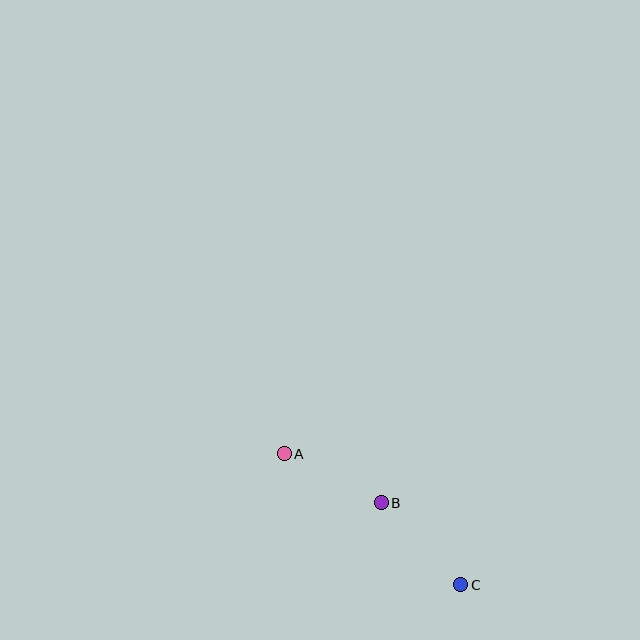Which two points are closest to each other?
Points A and B are closest to each other.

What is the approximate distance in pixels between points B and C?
The distance between B and C is approximately 114 pixels.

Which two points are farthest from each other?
Points A and C are farthest from each other.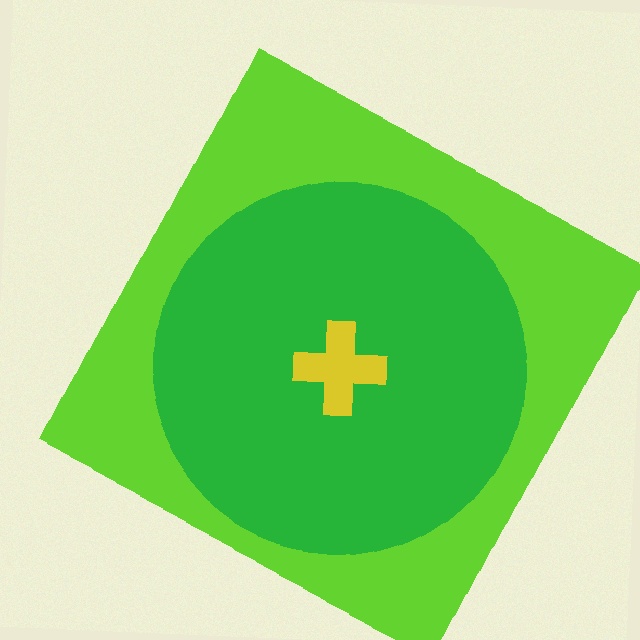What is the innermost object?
The yellow cross.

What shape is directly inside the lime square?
The green circle.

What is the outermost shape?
The lime square.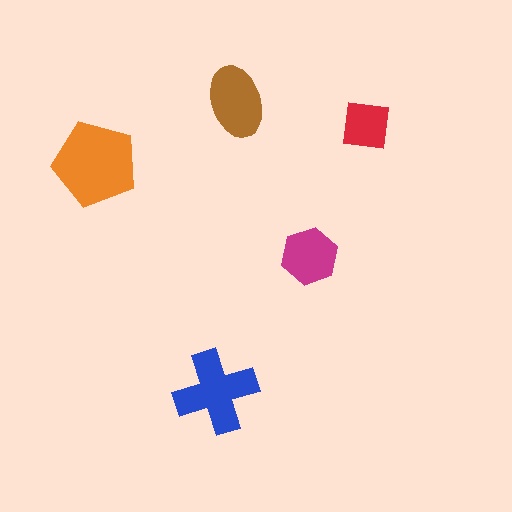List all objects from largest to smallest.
The orange pentagon, the blue cross, the brown ellipse, the magenta hexagon, the red square.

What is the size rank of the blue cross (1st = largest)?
2nd.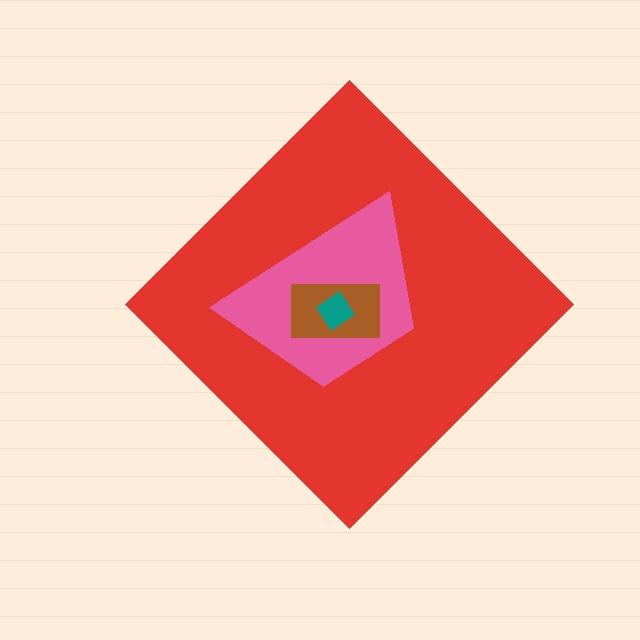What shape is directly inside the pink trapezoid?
The brown rectangle.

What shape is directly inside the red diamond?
The pink trapezoid.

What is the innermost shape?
The teal diamond.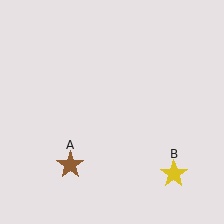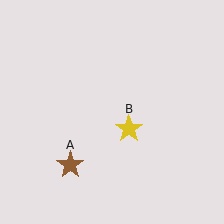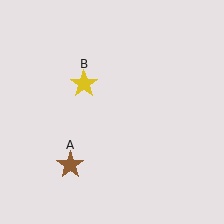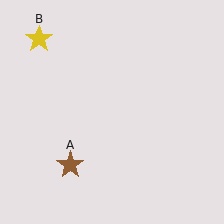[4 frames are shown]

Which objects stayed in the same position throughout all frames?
Brown star (object A) remained stationary.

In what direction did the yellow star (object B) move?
The yellow star (object B) moved up and to the left.